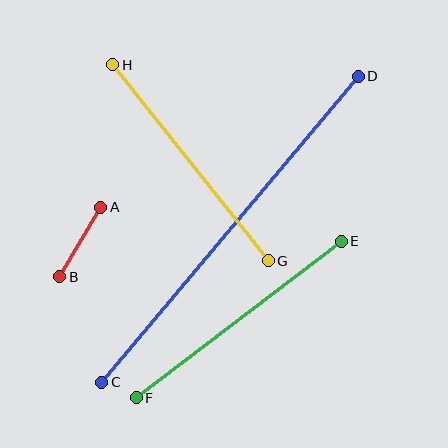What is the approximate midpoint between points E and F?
The midpoint is at approximately (239, 319) pixels.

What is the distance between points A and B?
The distance is approximately 81 pixels.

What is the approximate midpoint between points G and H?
The midpoint is at approximately (190, 163) pixels.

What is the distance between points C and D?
The distance is approximately 399 pixels.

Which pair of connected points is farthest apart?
Points C and D are farthest apart.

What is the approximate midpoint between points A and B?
The midpoint is at approximately (80, 242) pixels.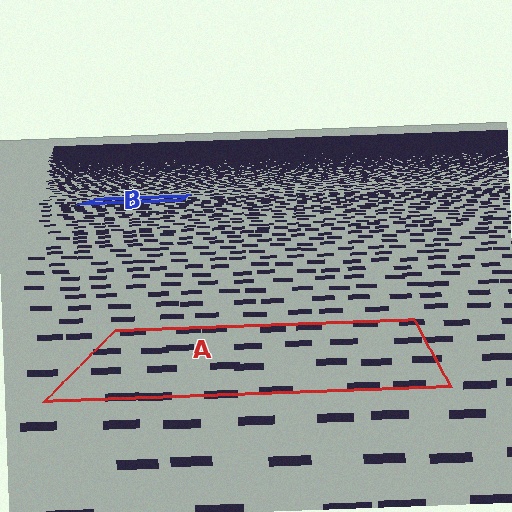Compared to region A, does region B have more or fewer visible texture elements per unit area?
Region B has more texture elements per unit area — they are packed more densely because it is farther away.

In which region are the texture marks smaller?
The texture marks are smaller in region B, because it is farther away.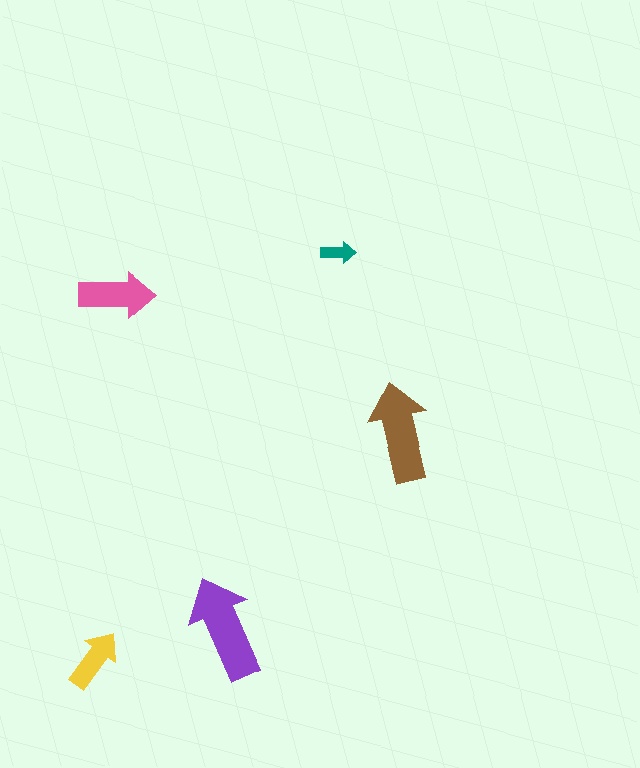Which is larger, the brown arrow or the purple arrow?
The purple one.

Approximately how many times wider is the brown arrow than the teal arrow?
About 3 times wider.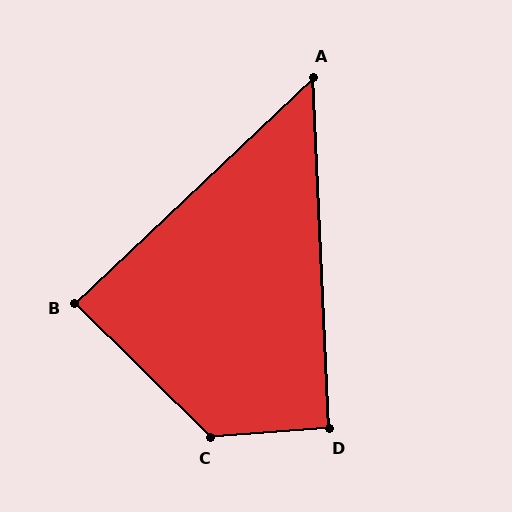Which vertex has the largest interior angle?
C, at approximately 131 degrees.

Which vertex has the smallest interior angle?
A, at approximately 49 degrees.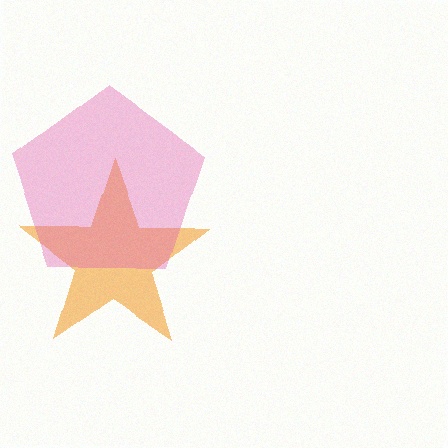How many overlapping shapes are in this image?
There are 2 overlapping shapes in the image.